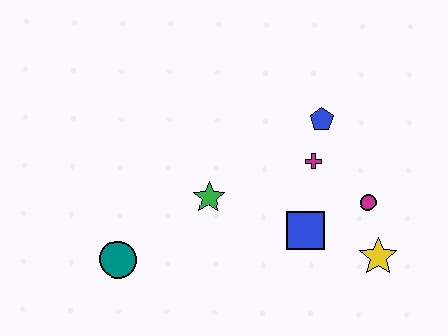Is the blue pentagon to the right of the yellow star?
No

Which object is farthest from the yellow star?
The teal circle is farthest from the yellow star.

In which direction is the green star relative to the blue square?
The green star is to the left of the blue square.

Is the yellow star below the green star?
Yes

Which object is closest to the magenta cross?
The blue pentagon is closest to the magenta cross.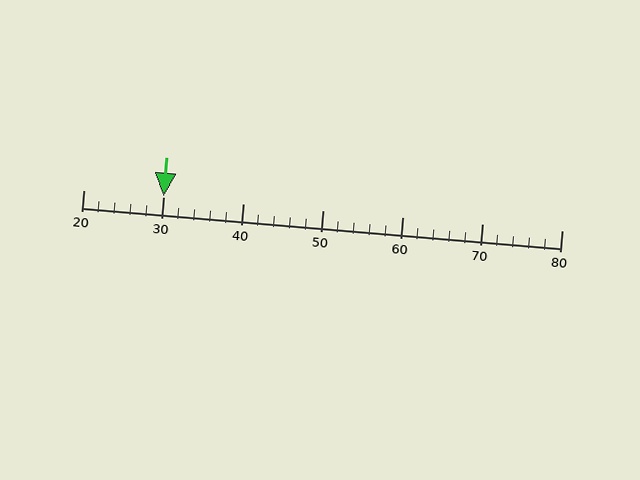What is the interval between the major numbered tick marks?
The major tick marks are spaced 10 units apart.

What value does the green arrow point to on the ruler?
The green arrow points to approximately 30.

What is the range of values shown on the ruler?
The ruler shows values from 20 to 80.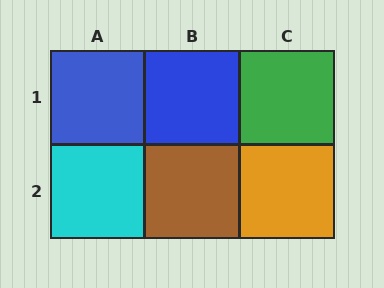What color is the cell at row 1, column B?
Blue.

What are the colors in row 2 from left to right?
Cyan, brown, orange.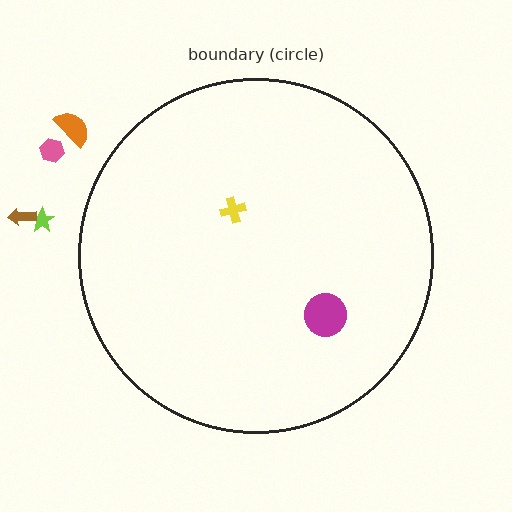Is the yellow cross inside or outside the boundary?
Inside.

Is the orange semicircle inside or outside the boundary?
Outside.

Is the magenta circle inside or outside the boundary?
Inside.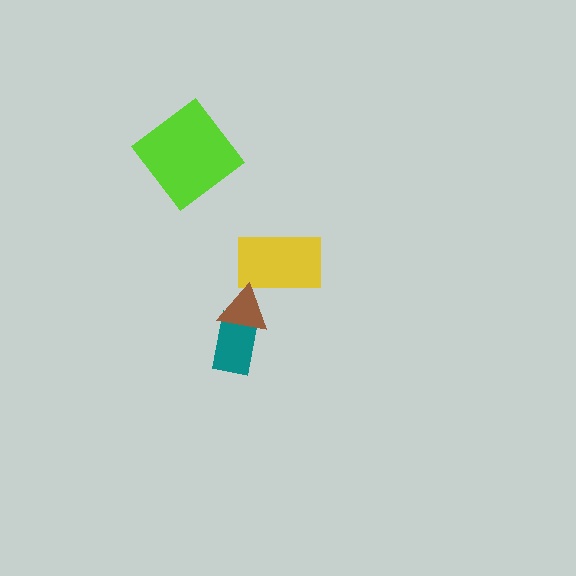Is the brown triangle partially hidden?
No, no other shape covers it.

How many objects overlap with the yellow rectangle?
1 object overlaps with the yellow rectangle.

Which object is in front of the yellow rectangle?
The brown triangle is in front of the yellow rectangle.